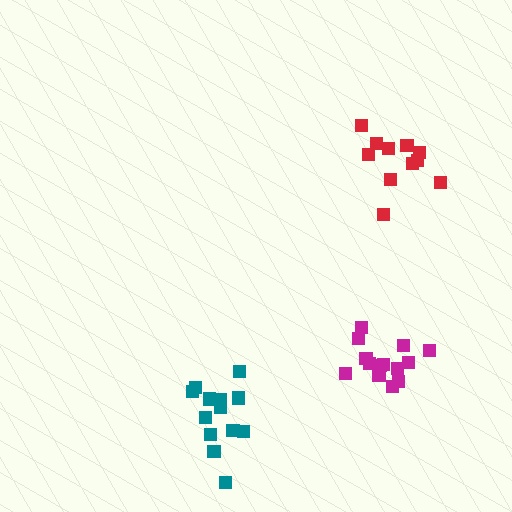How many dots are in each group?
Group 1: 14 dots, Group 2: 11 dots, Group 3: 14 dots (39 total).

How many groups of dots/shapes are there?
There are 3 groups.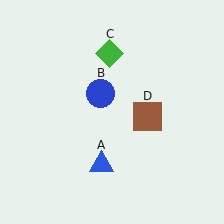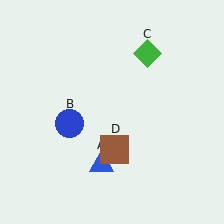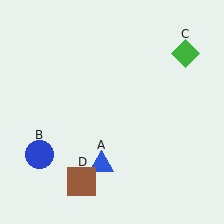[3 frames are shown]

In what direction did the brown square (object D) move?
The brown square (object D) moved down and to the left.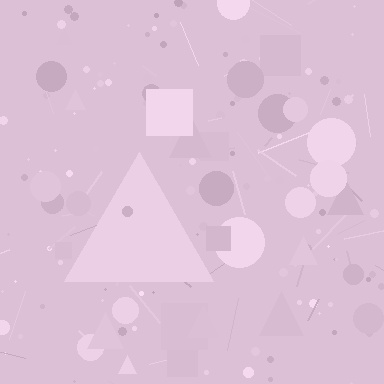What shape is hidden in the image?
A triangle is hidden in the image.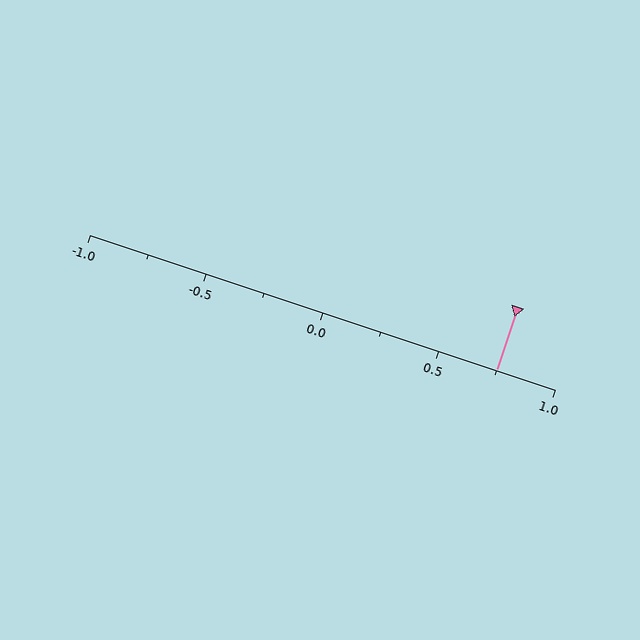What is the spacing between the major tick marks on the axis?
The major ticks are spaced 0.5 apart.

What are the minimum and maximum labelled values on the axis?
The axis runs from -1.0 to 1.0.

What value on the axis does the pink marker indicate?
The marker indicates approximately 0.75.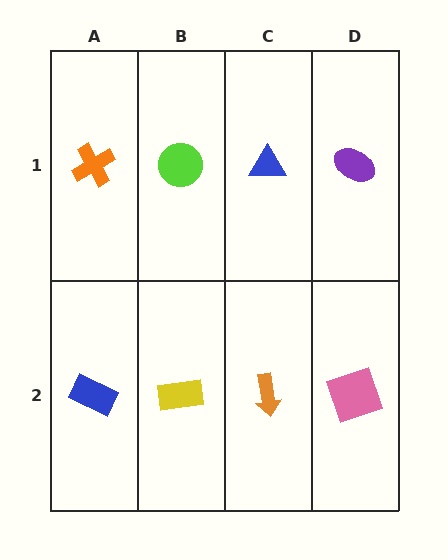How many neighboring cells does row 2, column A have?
2.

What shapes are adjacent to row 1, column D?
A pink square (row 2, column D), a blue triangle (row 1, column C).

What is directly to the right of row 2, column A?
A yellow rectangle.